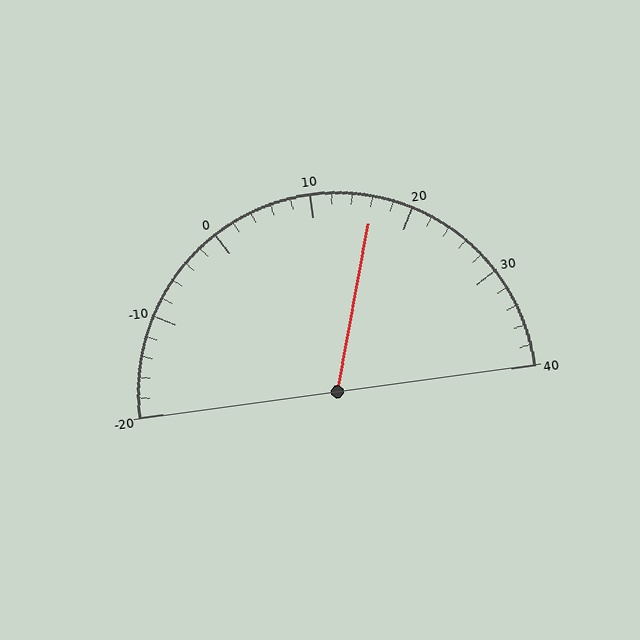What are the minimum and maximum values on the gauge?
The gauge ranges from -20 to 40.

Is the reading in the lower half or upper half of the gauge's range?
The reading is in the upper half of the range (-20 to 40).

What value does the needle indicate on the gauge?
The needle indicates approximately 16.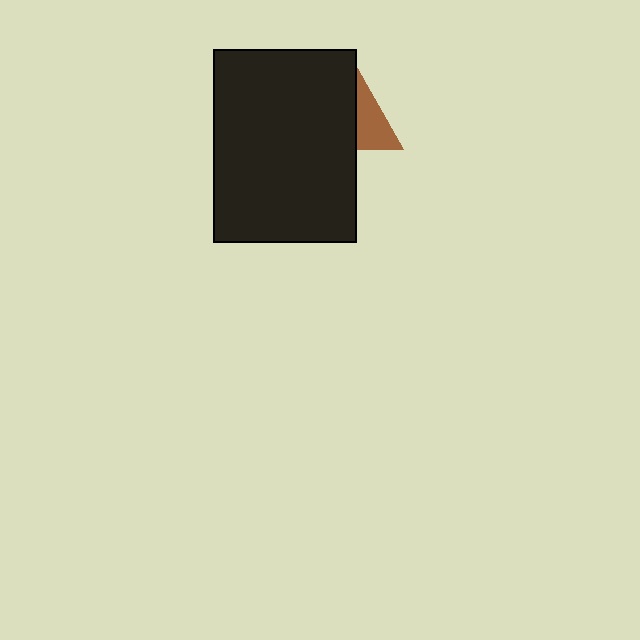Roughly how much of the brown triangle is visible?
A small part of it is visible (roughly 36%).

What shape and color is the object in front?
The object in front is a black rectangle.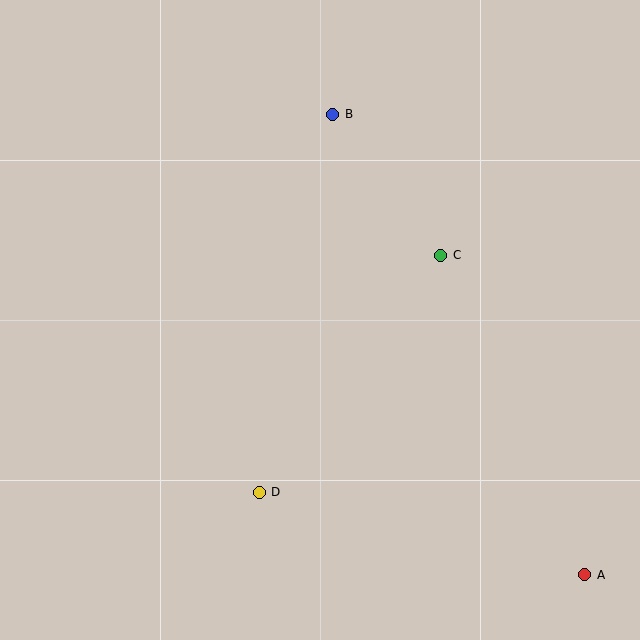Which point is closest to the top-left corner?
Point B is closest to the top-left corner.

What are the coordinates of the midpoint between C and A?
The midpoint between C and A is at (513, 415).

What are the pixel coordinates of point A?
Point A is at (585, 575).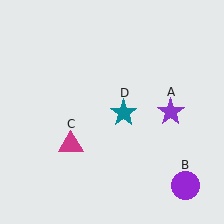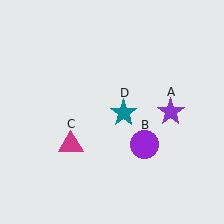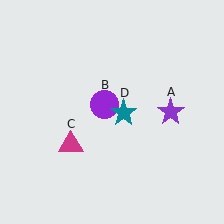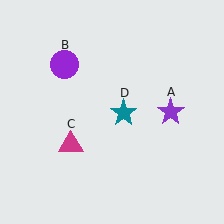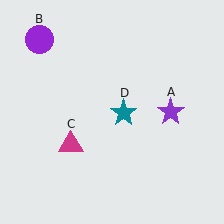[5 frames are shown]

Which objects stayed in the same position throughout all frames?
Purple star (object A) and magenta triangle (object C) and teal star (object D) remained stationary.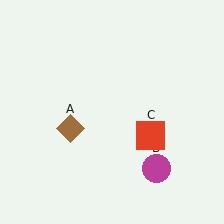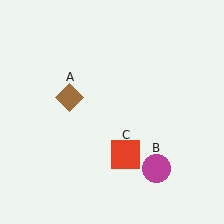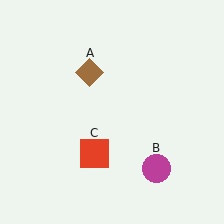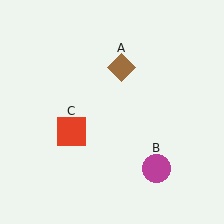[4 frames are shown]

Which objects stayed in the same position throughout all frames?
Magenta circle (object B) remained stationary.